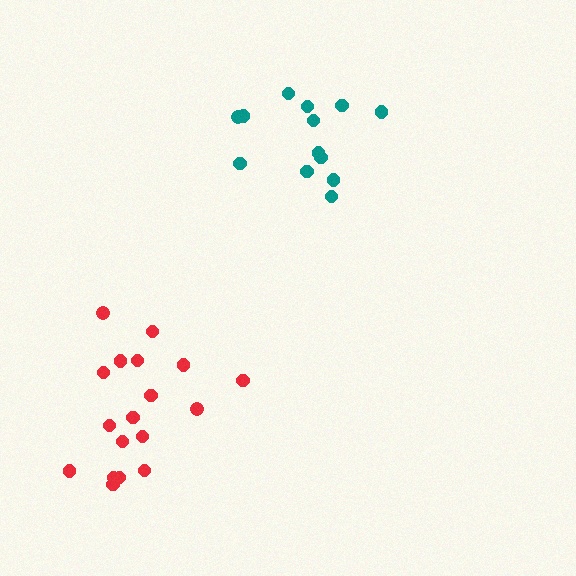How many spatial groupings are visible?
There are 2 spatial groupings.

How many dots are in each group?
Group 1: 13 dots, Group 2: 18 dots (31 total).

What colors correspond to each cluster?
The clusters are colored: teal, red.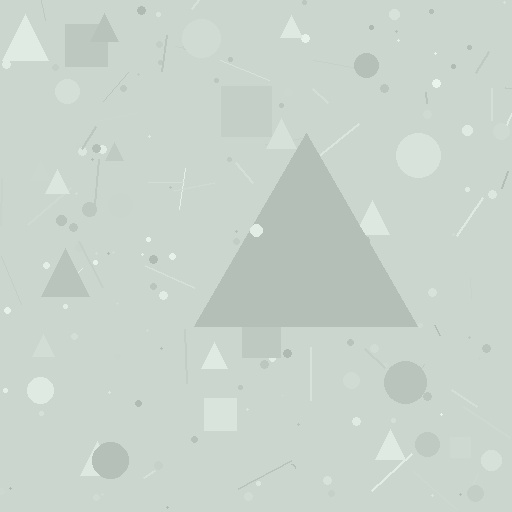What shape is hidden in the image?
A triangle is hidden in the image.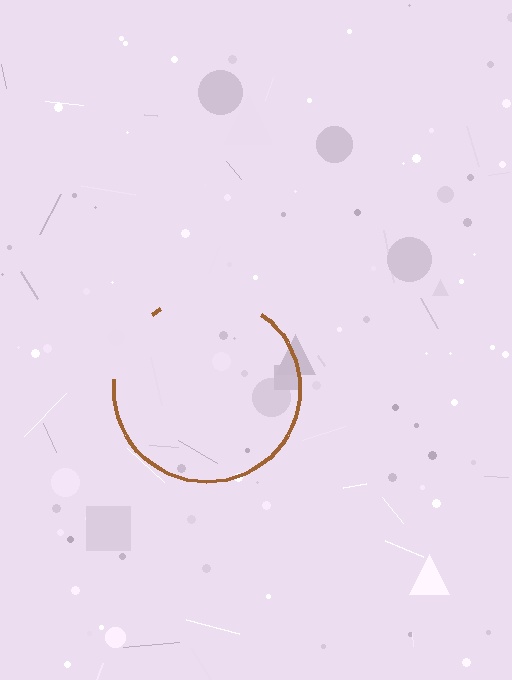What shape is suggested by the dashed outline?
The dashed outline suggests a circle.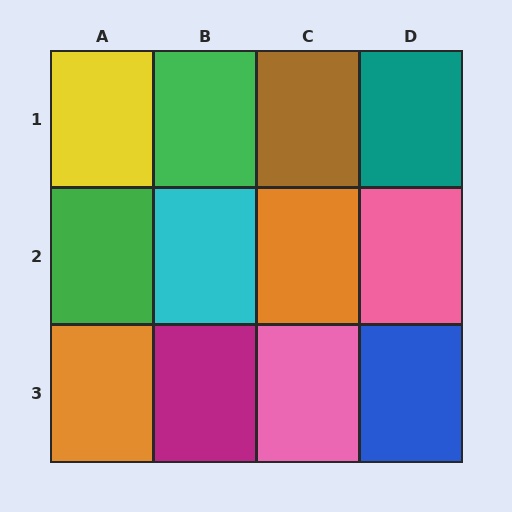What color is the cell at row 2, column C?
Orange.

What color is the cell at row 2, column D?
Pink.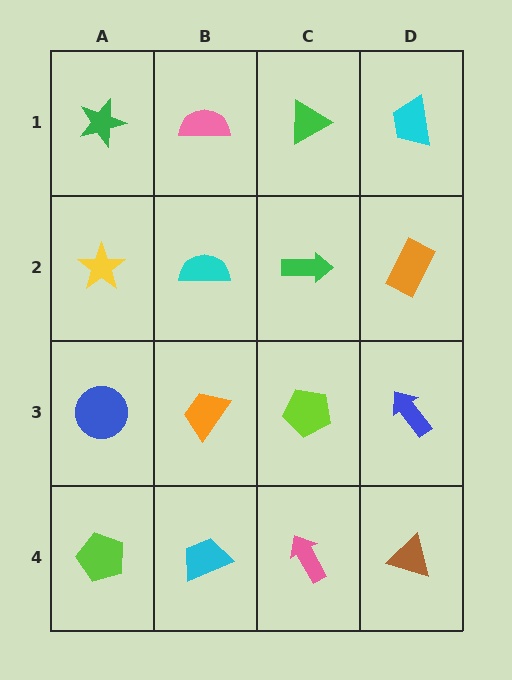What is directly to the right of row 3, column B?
A lime pentagon.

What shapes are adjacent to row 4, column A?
A blue circle (row 3, column A), a cyan trapezoid (row 4, column B).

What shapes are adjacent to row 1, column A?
A yellow star (row 2, column A), a pink semicircle (row 1, column B).